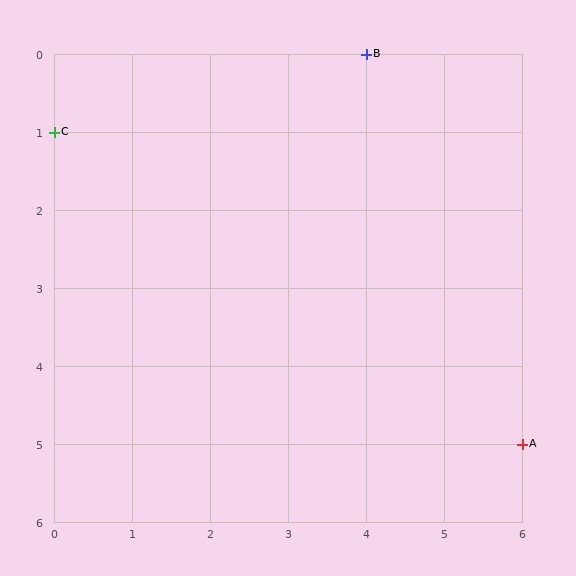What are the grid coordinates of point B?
Point B is at grid coordinates (4, 0).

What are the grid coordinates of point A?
Point A is at grid coordinates (6, 5).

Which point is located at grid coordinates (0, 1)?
Point C is at (0, 1).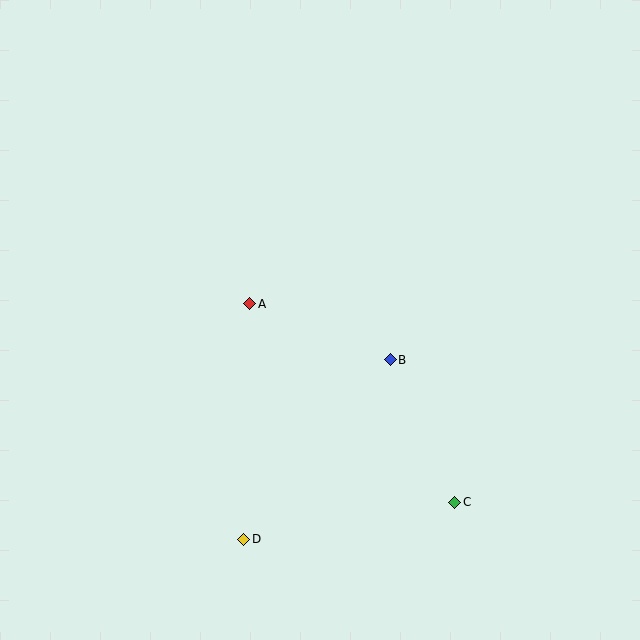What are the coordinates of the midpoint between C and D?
The midpoint between C and D is at (349, 521).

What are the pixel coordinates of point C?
Point C is at (455, 502).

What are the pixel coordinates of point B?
Point B is at (390, 360).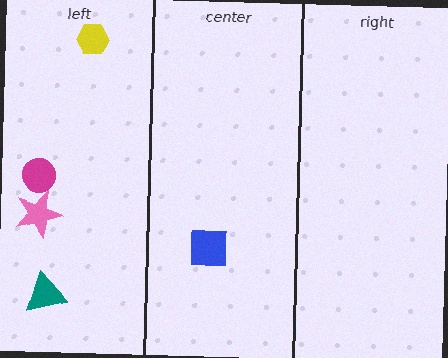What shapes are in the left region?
The yellow hexagon, the teal triangle, the magenta circle, the pink star.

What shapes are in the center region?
The blue square.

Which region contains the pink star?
The left region.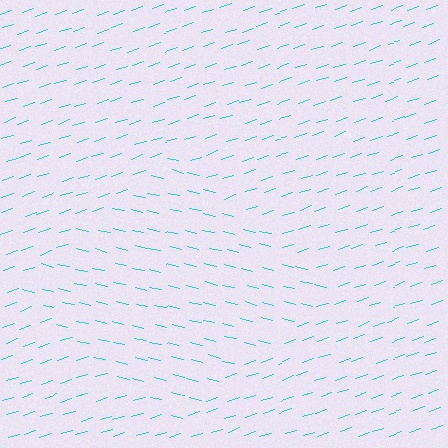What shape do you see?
I see a diamond.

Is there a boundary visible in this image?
Yes, there is a texture boundary formed by a change in line orientation.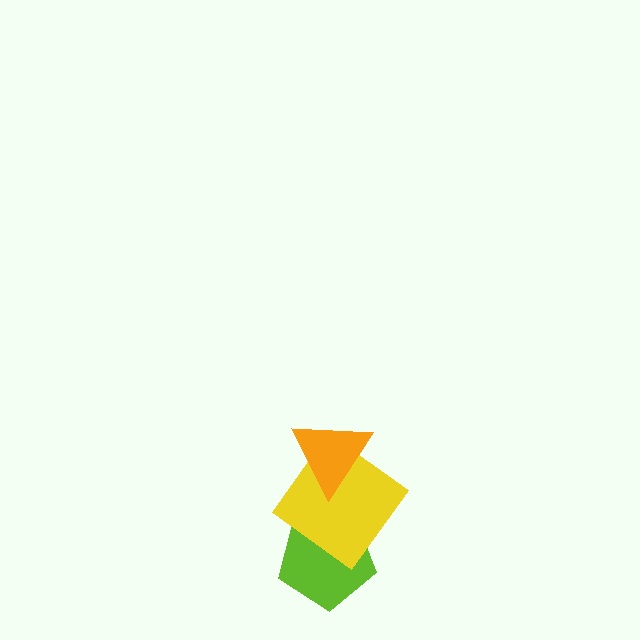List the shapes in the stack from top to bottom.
From top to bottom: the orange triangle, the yellow diamond, the lime pentagon.